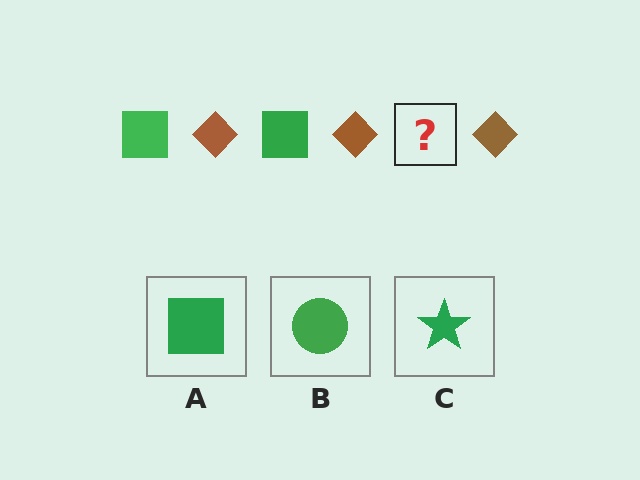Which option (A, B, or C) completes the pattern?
A.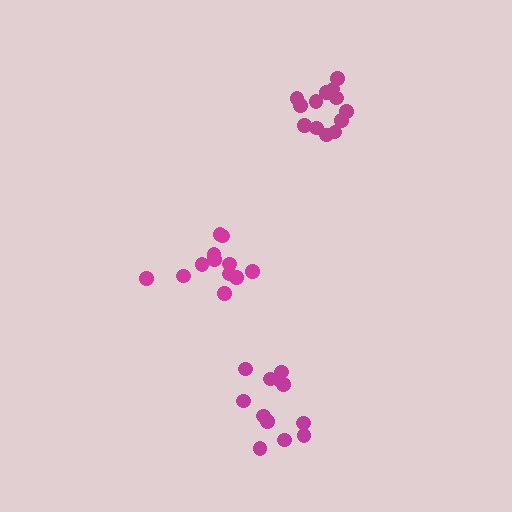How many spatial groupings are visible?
There are 3 spatial groupings.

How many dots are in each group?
Group 1: 12 dots, Group 2: 13 dots, Group 3: 12 dots (37 total).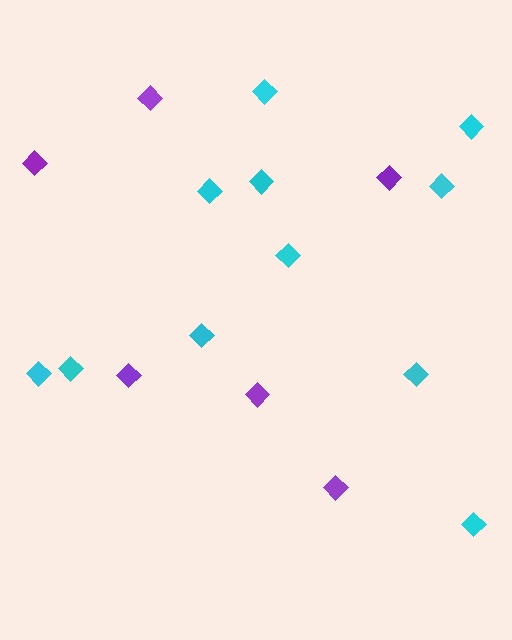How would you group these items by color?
There are 2 groups: one group of cyan diamonds (11) and one group of purple diamonds (6).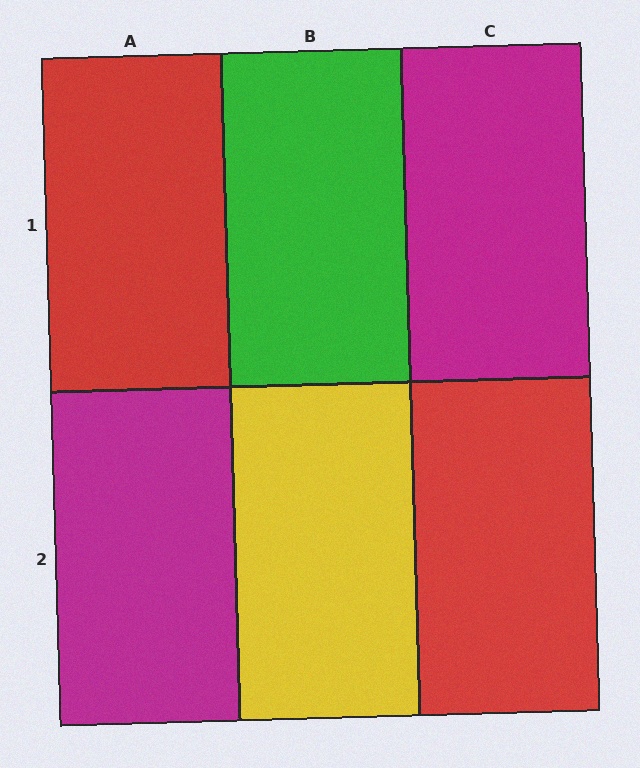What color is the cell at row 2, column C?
Red.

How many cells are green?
1 cell is green.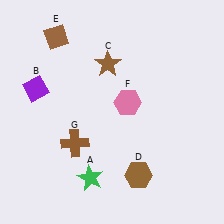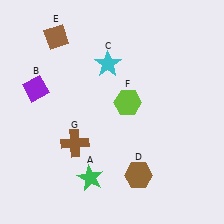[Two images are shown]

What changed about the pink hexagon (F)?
In Image 1, F is pink. In Image 2, it changed to lime.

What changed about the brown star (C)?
In Image 1, C is brown. In Image 2, it changed to cyan.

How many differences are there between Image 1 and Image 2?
There are 2 differences between the two images.